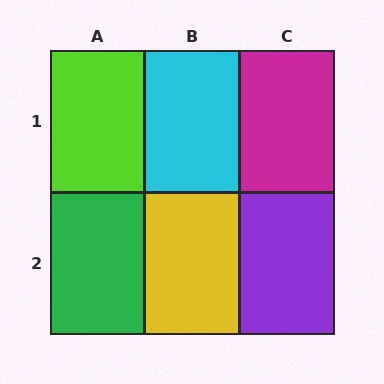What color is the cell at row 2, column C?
Purple.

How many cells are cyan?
1 cell is cyan.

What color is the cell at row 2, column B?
Yellow.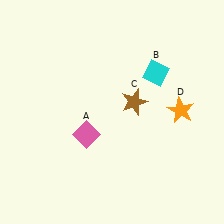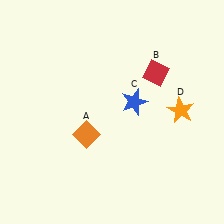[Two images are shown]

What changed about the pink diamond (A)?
In Image 1, A is pink. In Image 2, it changed to orange.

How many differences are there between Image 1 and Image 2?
There are 3 differences between the two images.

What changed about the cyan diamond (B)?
In Image 1, B is cyan. In Image 2, it changed to red.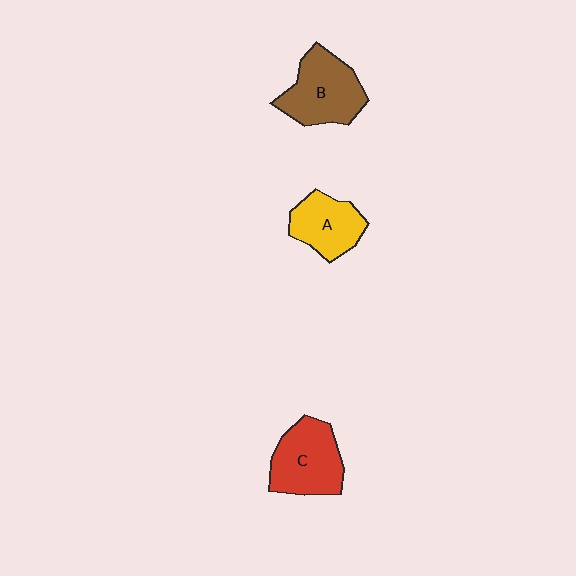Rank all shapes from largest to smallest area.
From largest to smallest: B (brown), C (red), A (yellow).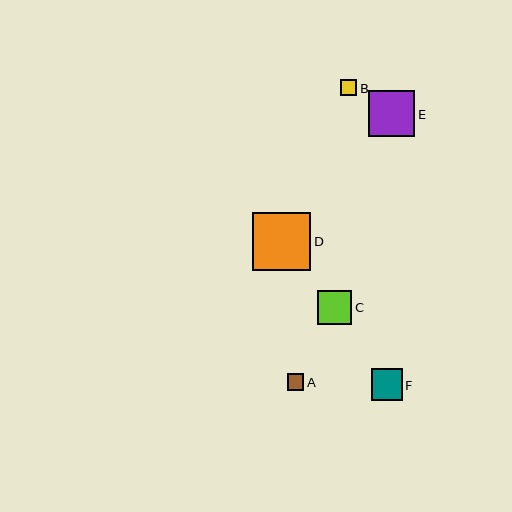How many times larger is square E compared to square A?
Square E is approximately 2.8 times the size of square A.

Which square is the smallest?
Square B is the smallest with a size of approximately 16 pixels.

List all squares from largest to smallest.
From largest to smallest: D, E, C, F, A, B.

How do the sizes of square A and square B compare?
Square A and square B are approximately the same size.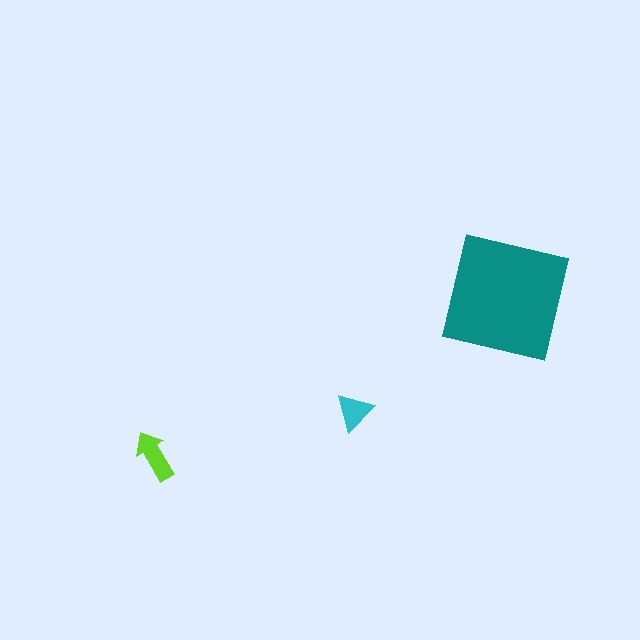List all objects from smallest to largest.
The cyan triangle, the lime arrow, the teal square.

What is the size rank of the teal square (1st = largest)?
1st.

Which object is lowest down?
The lime arrow is bottommost.